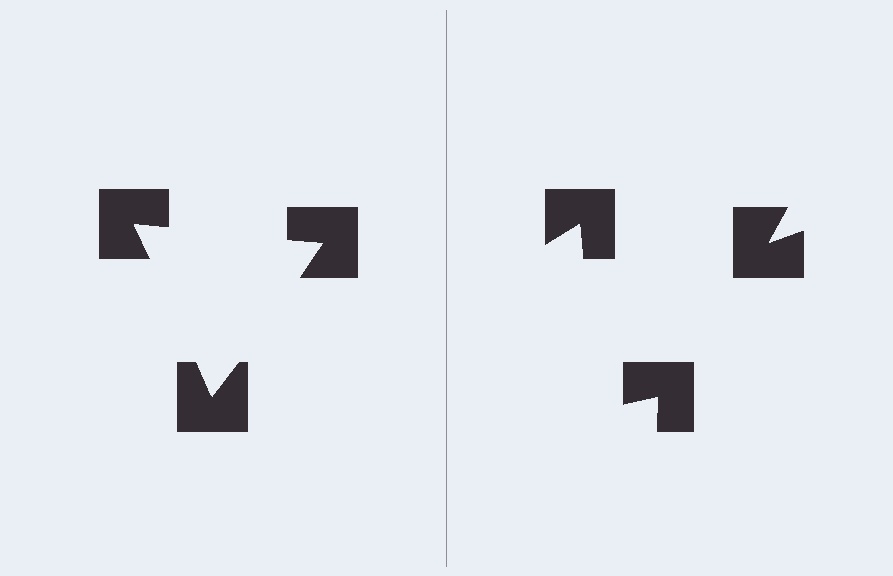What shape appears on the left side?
An illusory triangle.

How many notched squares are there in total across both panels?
6 — 3 on each side.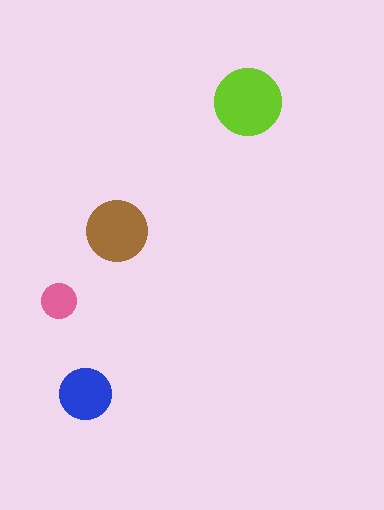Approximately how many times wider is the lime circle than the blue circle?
About 1.5 times wider.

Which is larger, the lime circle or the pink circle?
The lime one.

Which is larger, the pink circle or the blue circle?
The blue one.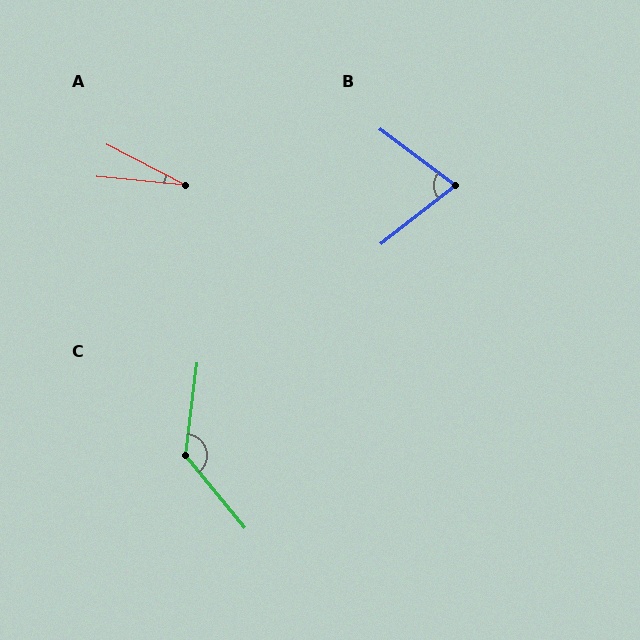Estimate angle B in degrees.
Approximately 75 degrees.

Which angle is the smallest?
A, at approximately 22 degrees.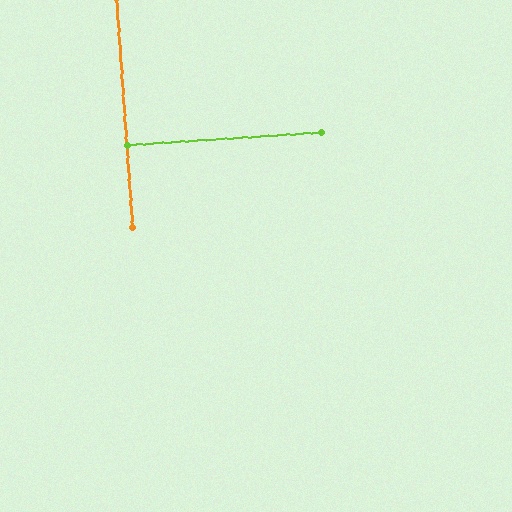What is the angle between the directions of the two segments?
Approximately 90 degrees.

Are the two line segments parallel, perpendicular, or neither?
Perpendicular — they meet at approximately 90°.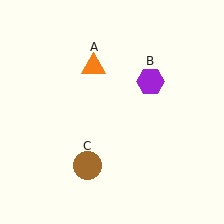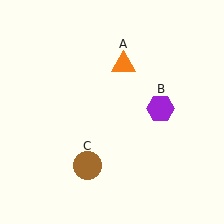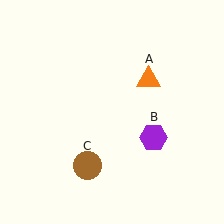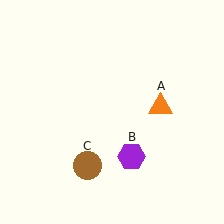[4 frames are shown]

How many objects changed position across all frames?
2 objects changed position: orange triangle (object A), purple hexagon (object B).